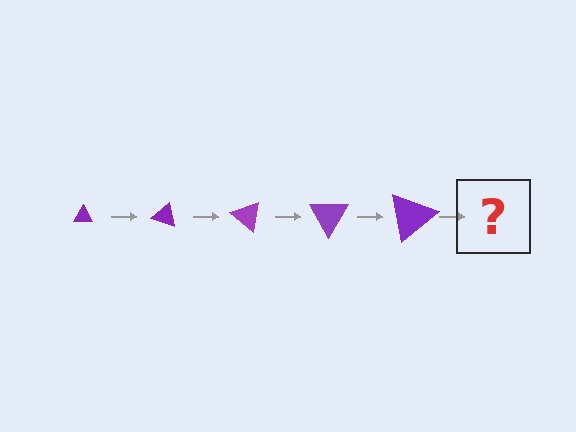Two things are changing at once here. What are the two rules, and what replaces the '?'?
The two rules are that the triangle grows larger each step and it rotates 20 degrees each step. The '?' should be a triangle, larger than the previous one and rotated 100 degrees from the start.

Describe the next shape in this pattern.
It should be a triangle, larger than the previous one and rotated 100 degrees from the start.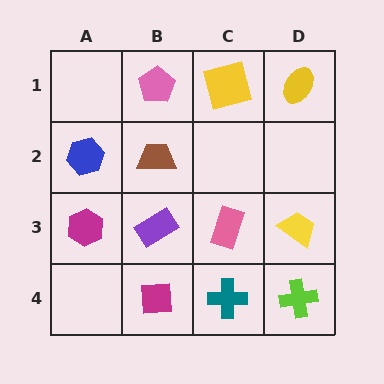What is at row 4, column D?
A lime cross.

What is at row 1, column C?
A yellow square.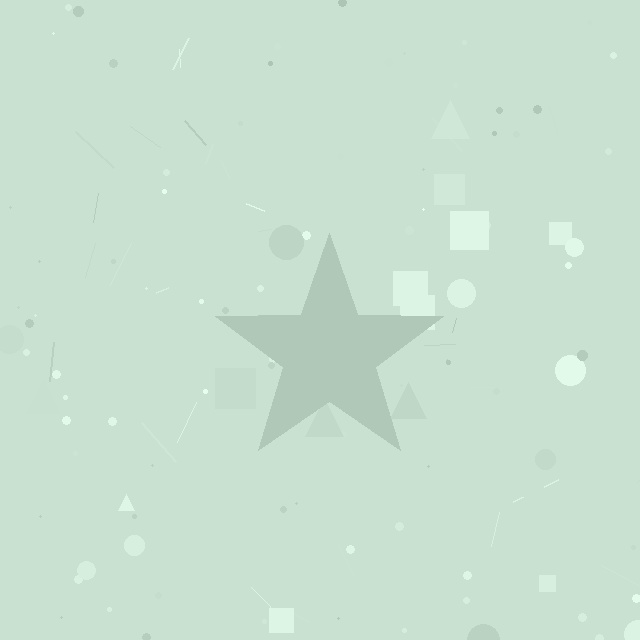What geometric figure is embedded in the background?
A star is embedded in the background.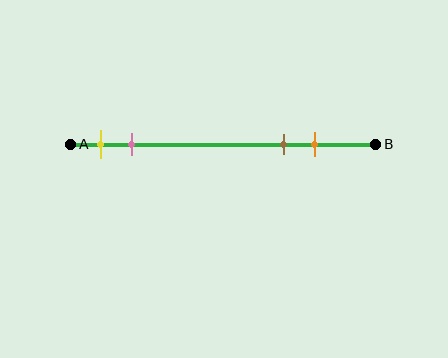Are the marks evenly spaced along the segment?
No, the marks are not evenly spaced.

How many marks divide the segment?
There are 4 marks dividing the segment.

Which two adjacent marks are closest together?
The yellow and pink marks are the closest adjacent pair.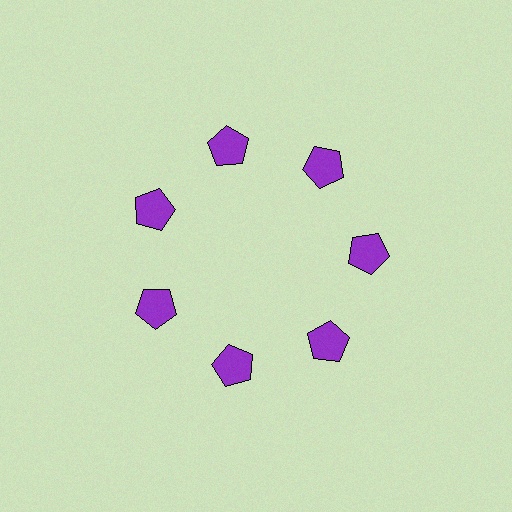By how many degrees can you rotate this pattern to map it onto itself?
The pattern maps onto itself every 51 degrees of rotation.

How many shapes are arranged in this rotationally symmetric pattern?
There are 7 shapes, arranged in 7 groups of 1.